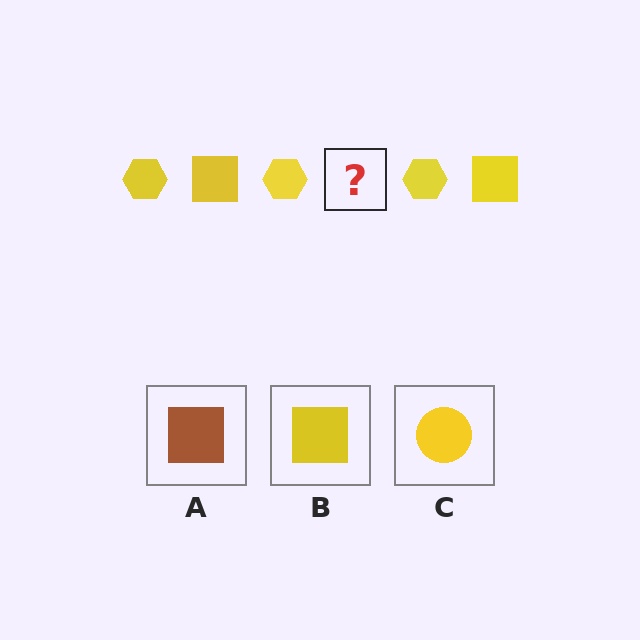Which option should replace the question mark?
Option B.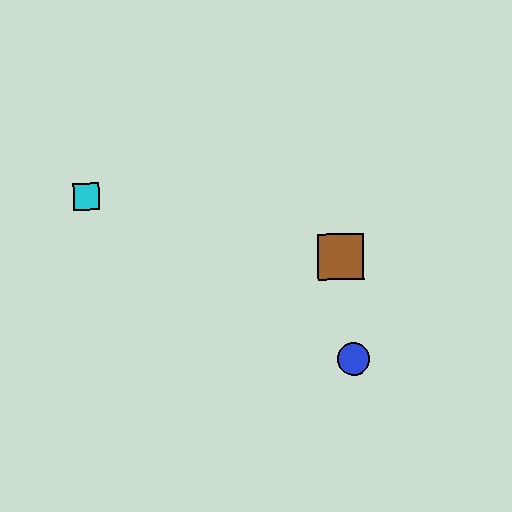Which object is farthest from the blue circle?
The cyan square is farthest from the blue circle.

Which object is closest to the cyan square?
The brown square is closest to the cyan square.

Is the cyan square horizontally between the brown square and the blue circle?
No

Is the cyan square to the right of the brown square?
No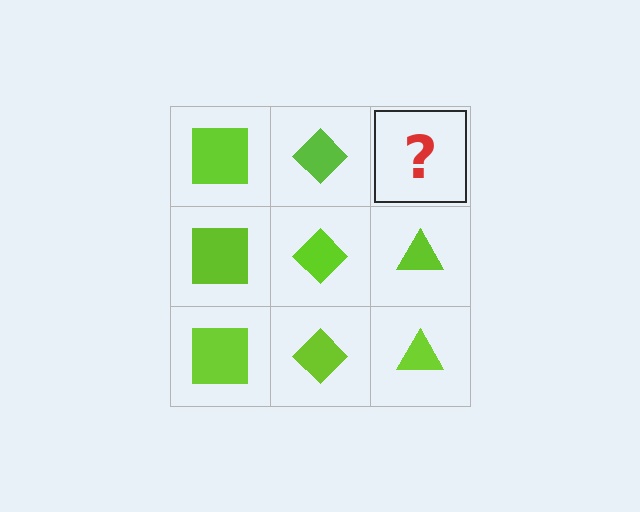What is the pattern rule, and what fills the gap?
The rule is that each column has a consistent shape. The gap should be filled with a lime triangle.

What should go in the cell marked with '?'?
The missing cell should contain a lime triangle.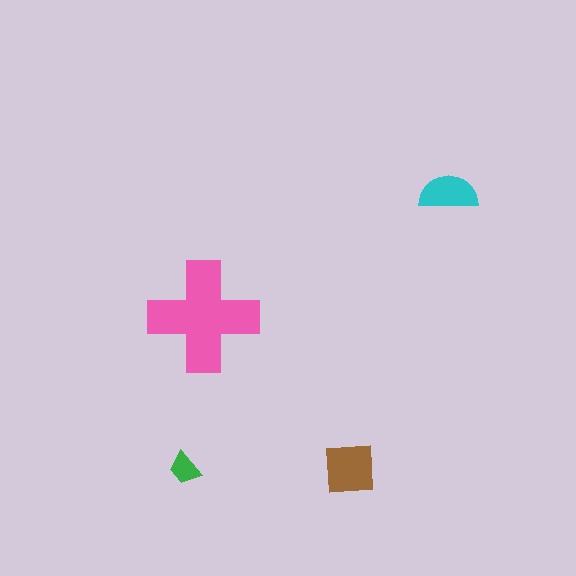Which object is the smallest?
The green trapezoid.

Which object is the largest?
The pink cross.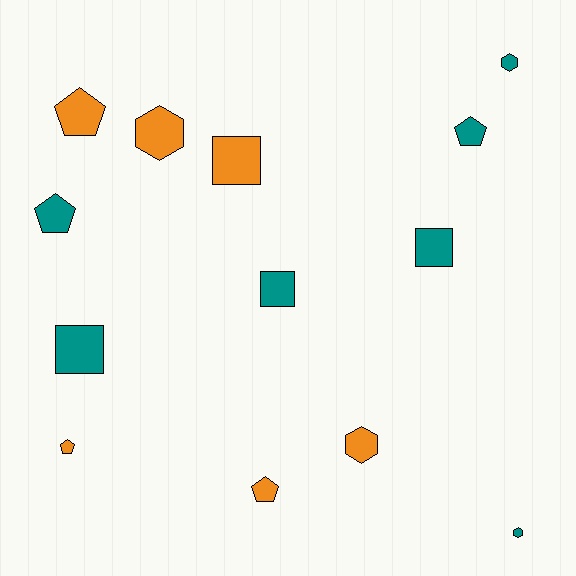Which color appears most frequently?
Teal, with 7 objects.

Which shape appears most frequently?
Pentagon, with 5 objects.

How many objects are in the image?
There are 13 objects.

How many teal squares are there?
There are 3 teal squares.